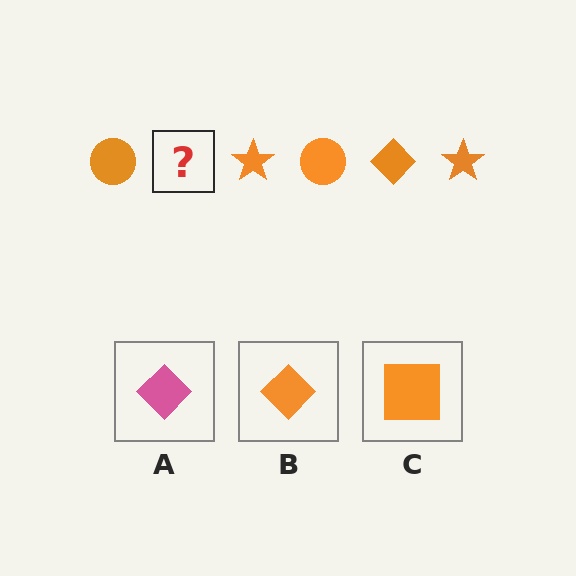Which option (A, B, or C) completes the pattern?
B.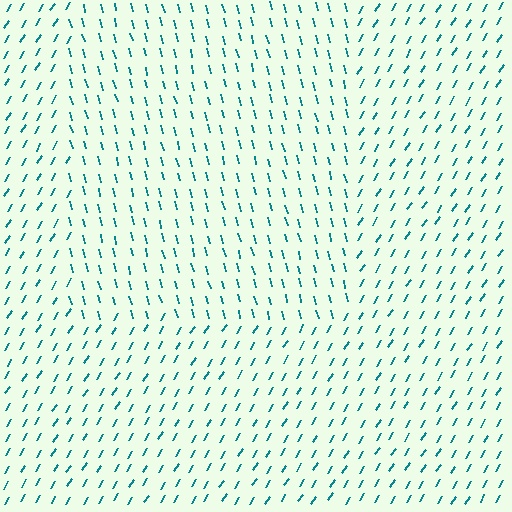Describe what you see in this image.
The image is filled with small teal line segments. A rectangle region in the image has lines oriented differently from the surrounding lines, creating a visible texture boundary.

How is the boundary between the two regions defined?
The boundary is defined purely by a change in line orientation (approximately 45 degrees difference). All lines are the same color and thickness.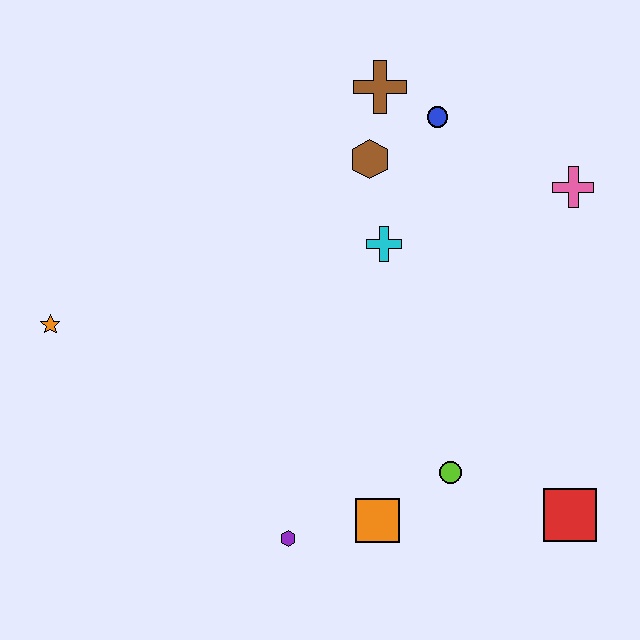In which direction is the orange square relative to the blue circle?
The orange square is below the blue circle.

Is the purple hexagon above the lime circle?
No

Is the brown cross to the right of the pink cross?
No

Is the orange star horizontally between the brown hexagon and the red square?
No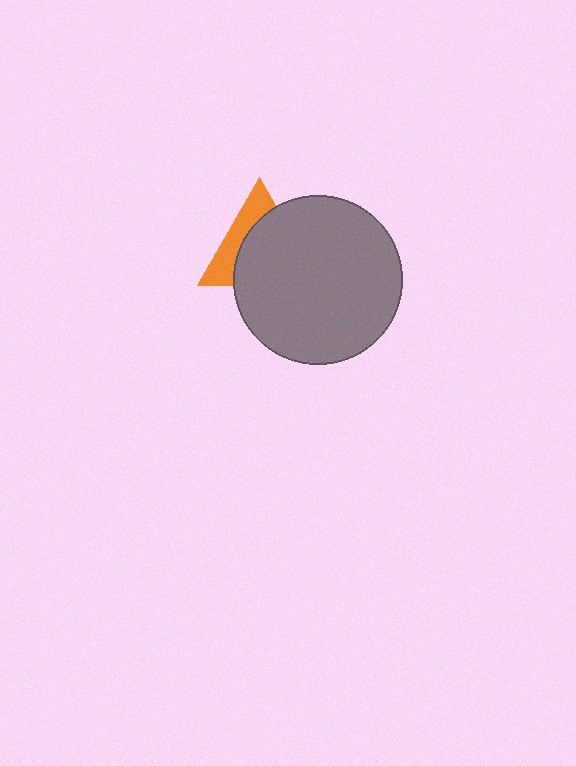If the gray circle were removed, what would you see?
You would see the complete orange triangle.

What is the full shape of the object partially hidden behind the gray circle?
The partially hidden object is an orange triangle.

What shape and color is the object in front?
The object in front is a gray circle.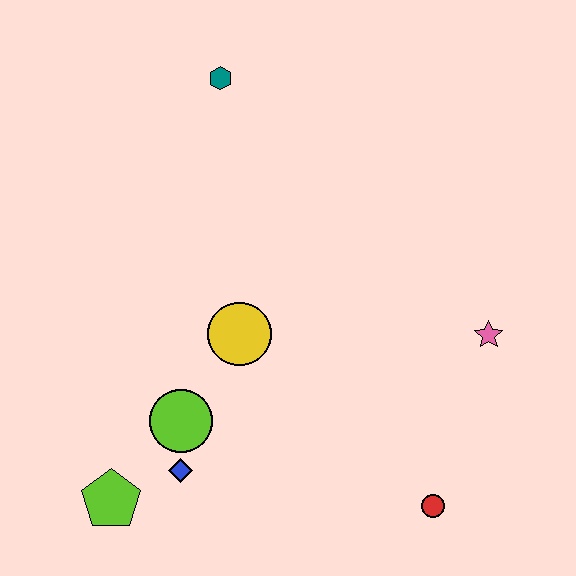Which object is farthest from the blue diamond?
The teal hexagon is farthest from the blue diamond.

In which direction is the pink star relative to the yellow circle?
The pink star is to the right of the yellow circle.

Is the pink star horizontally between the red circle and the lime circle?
No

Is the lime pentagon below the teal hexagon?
Yes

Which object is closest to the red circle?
The pink star is closest to the red circle.